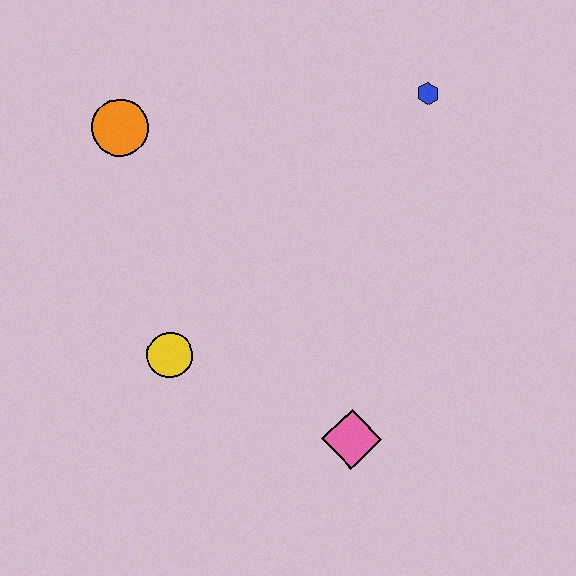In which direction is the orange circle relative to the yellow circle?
The orange circle is above the yellow circle.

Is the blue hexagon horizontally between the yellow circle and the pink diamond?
No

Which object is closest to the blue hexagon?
The orange circle is closest to the blue hexagon.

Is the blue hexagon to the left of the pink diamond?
No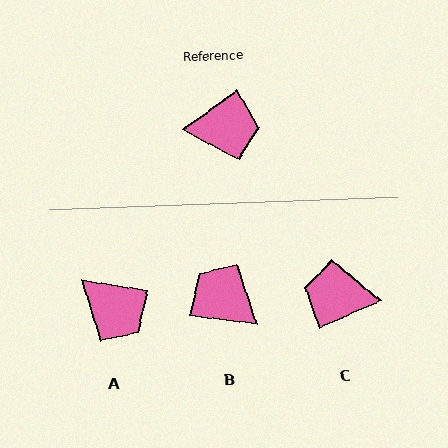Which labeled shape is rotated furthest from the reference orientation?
C, about 168 degrees away.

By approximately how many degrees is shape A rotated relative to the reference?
Approximately 45 degrees clockwise.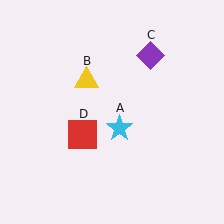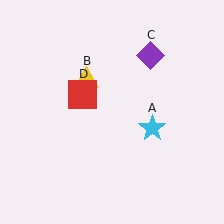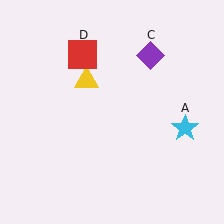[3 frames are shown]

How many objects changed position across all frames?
2 objects changed position: cyan star (object A), red square (object D).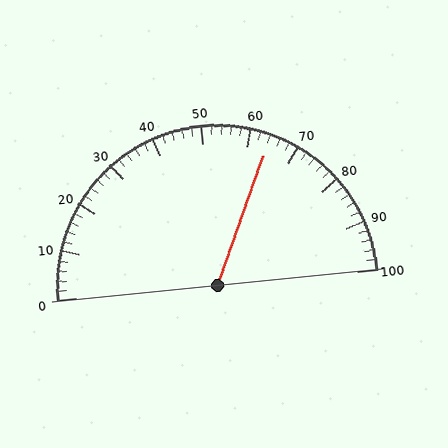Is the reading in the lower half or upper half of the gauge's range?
The reading is in the upper half of the range (0 to 100).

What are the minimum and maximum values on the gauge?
The gauge ranges from 0 to 100.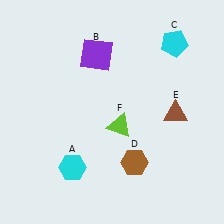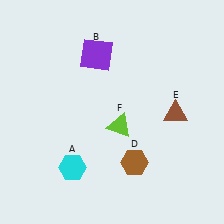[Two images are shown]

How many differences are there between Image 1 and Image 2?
There is 1 difference between the two images.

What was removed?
The cyan pentagon (C) was removed in Image 2.